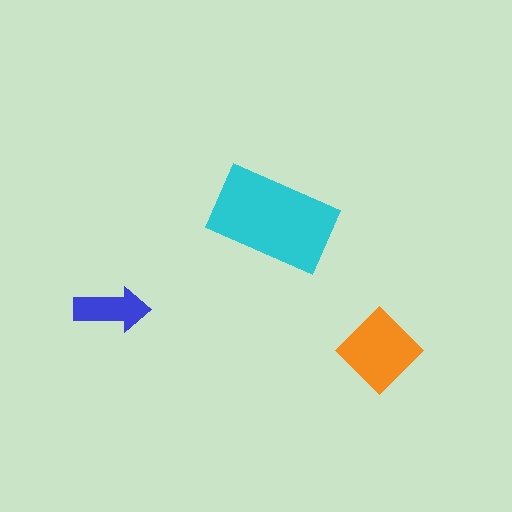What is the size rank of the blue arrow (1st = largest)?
3rd.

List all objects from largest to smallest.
The cyan rectangle, the orange diamond, the blue arrow.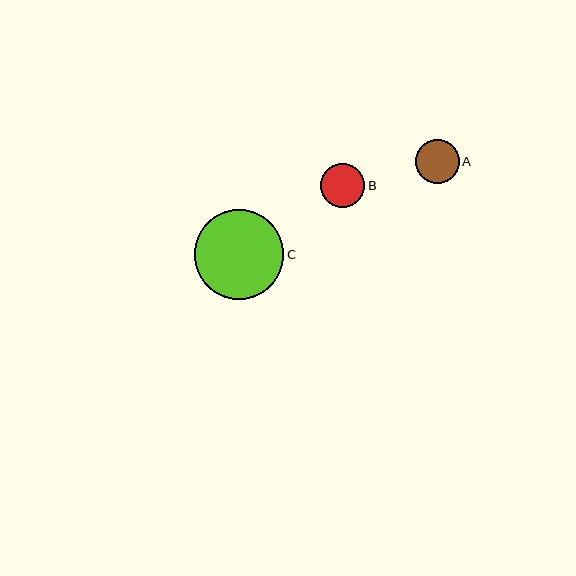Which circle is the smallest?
Circle A is the smallest with a size of approximately 44 pixels.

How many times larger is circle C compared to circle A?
Circle C is approximately 2.0 times the size of circle A.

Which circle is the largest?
Circle C is the largest with a size of approximately 89 pixels.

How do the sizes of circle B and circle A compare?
Circle B and circle A are approximately the same size.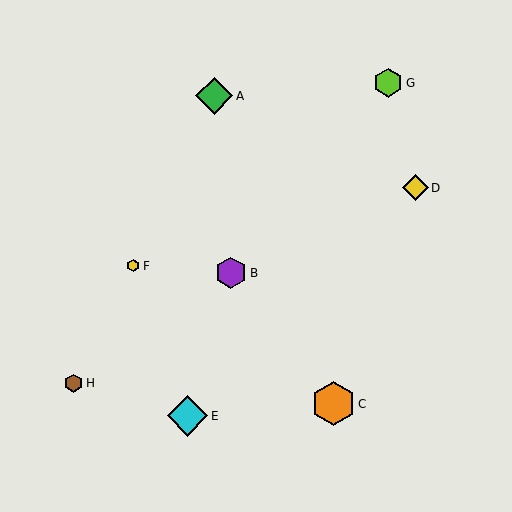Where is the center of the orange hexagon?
The center of the orange hexagon is at (333, 404).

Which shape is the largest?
The orange hexagon (labeled C) is the largest.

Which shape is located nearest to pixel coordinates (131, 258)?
The yellow hexagon (labeled F) at (133, 266) is nearest to that location.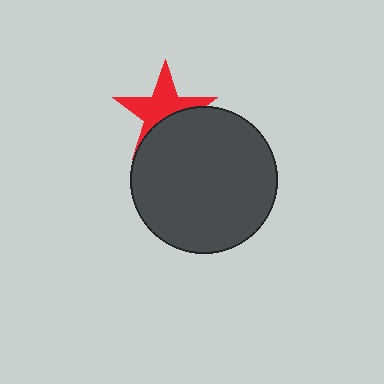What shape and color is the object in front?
The object in front is a dark gray circle.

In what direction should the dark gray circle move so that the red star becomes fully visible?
The dark gray circle should move down. That is the shortest direction to clear the overlap and leave the red star fully visible.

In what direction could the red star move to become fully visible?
The red star could move up. That would shift it out from behind the dark gray circle entirely.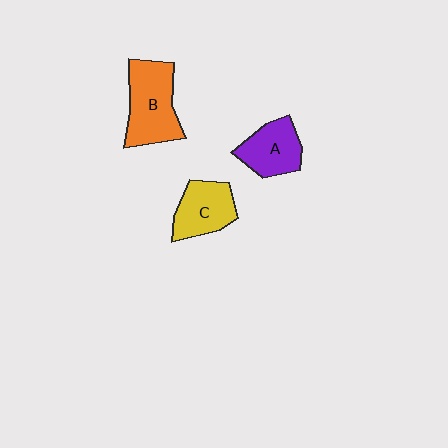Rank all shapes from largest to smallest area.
From largest to smallest: B (orange), C (yellow), A (purple).